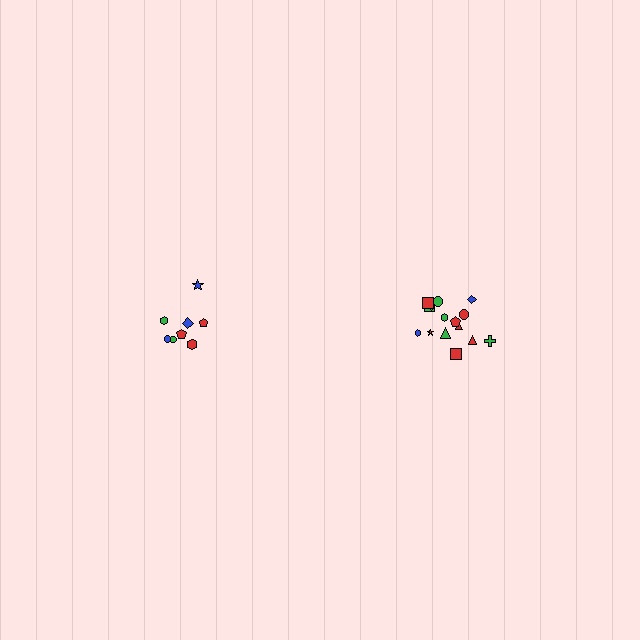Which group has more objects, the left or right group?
The right group.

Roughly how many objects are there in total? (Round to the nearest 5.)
Roughly 25 objects in total.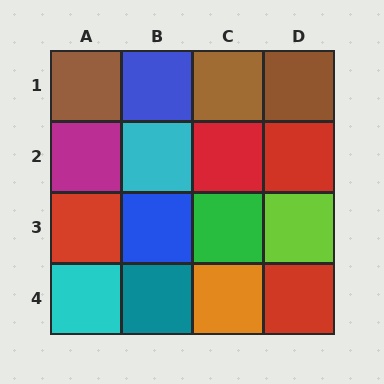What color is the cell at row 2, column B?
Cyan.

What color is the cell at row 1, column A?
Brown.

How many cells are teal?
1 cell is teal.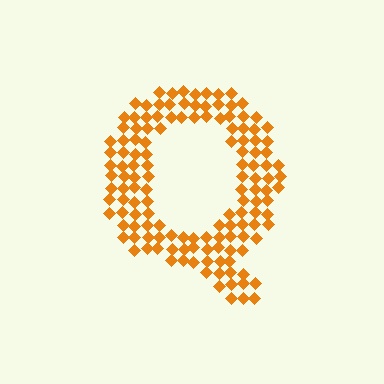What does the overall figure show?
The overall figure shows the letter Q.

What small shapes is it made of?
It is made of small diamonds.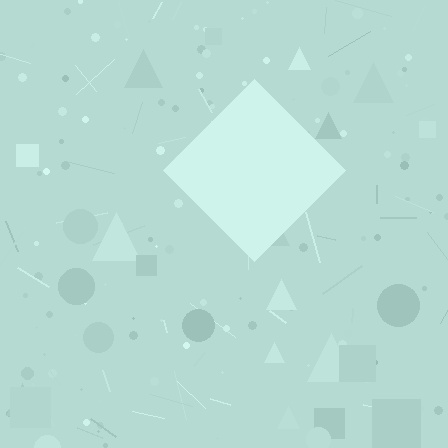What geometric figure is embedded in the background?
A diamond is embedded in the background.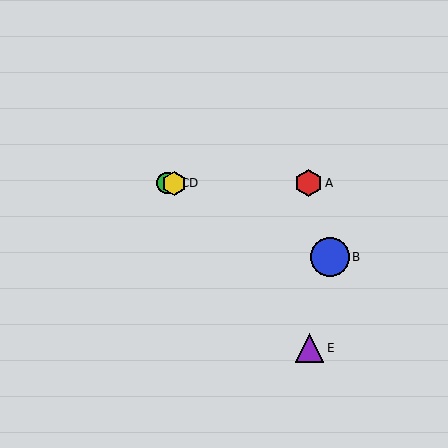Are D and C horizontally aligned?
Yes, both are at y≈183.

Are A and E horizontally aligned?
No, A is at y≈183 and E is at y≈348.